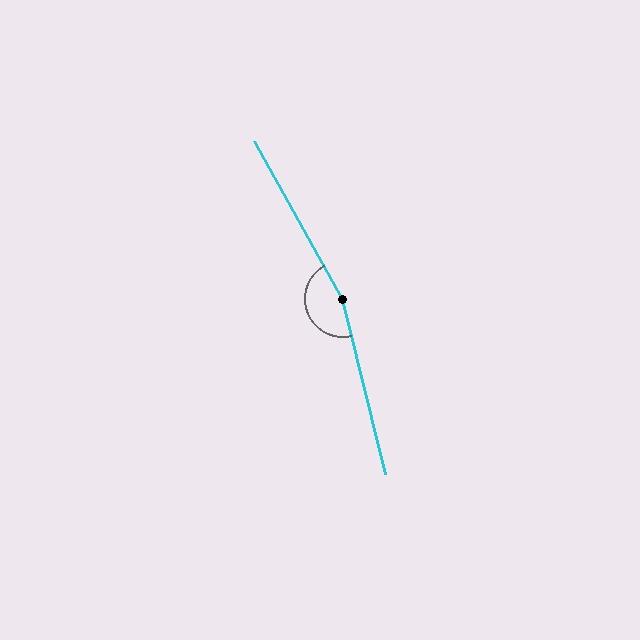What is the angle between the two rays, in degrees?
Approximately 165 degrees.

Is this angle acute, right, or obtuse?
It is obtuse.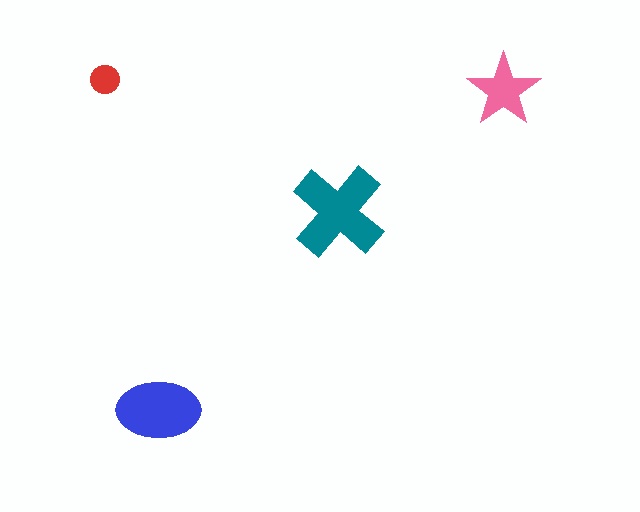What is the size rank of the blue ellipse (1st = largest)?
2nd.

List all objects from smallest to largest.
The red circle, the pink star, the blue ellipse, the teal cross.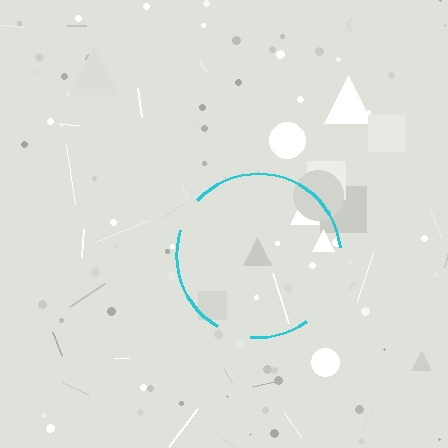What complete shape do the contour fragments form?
The contour fragments form a circle.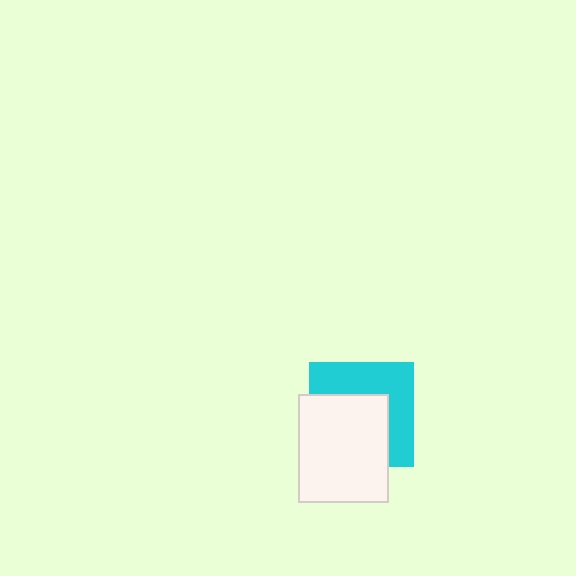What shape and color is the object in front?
The object in front is a white rectangle.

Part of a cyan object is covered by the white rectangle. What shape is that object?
It is a square.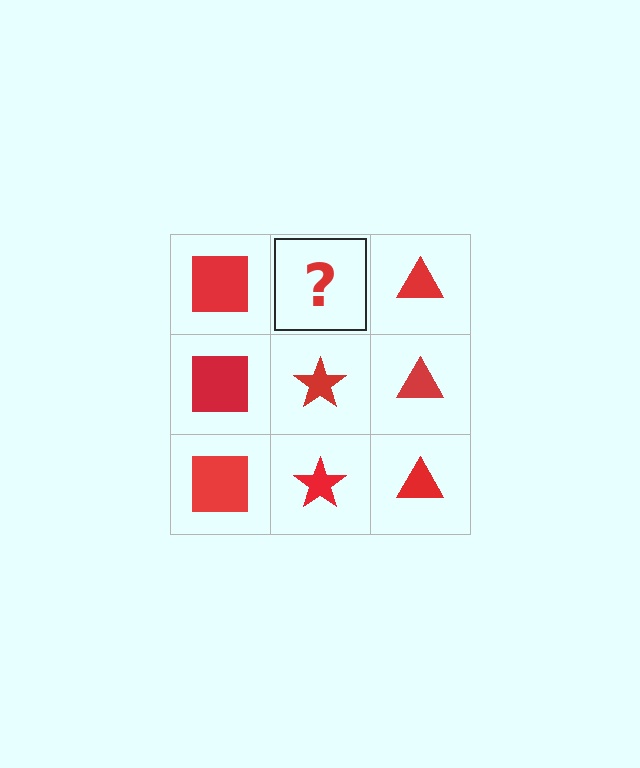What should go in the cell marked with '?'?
The missing cell should contain a red star.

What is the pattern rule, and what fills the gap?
The rule is that each column has a consistent shape. The gap should be filled with a red star.